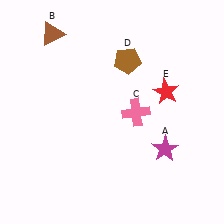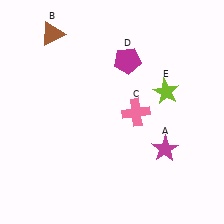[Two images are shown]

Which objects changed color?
D changed from brown to magenta. E changed from red to lime.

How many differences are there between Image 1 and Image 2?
There are 2 differences between the two images.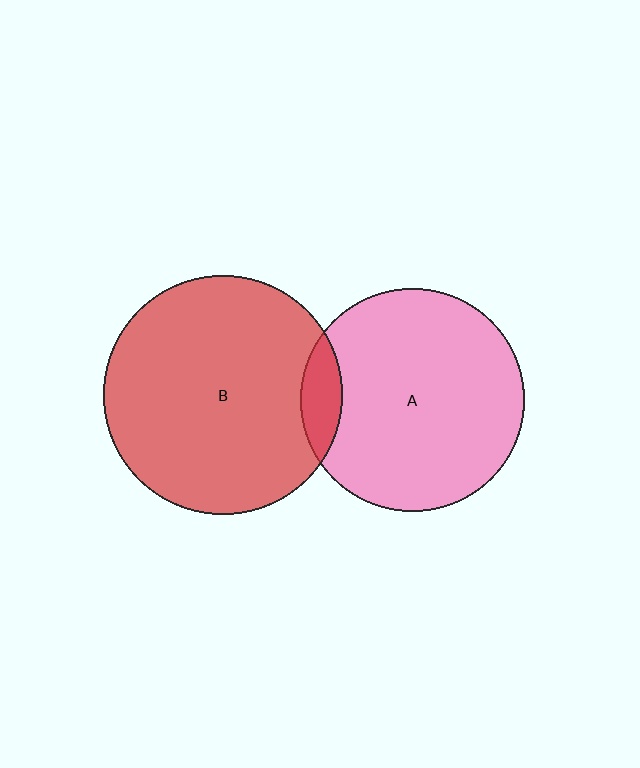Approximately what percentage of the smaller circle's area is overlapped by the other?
Approximately 10%.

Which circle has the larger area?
Circle B (red).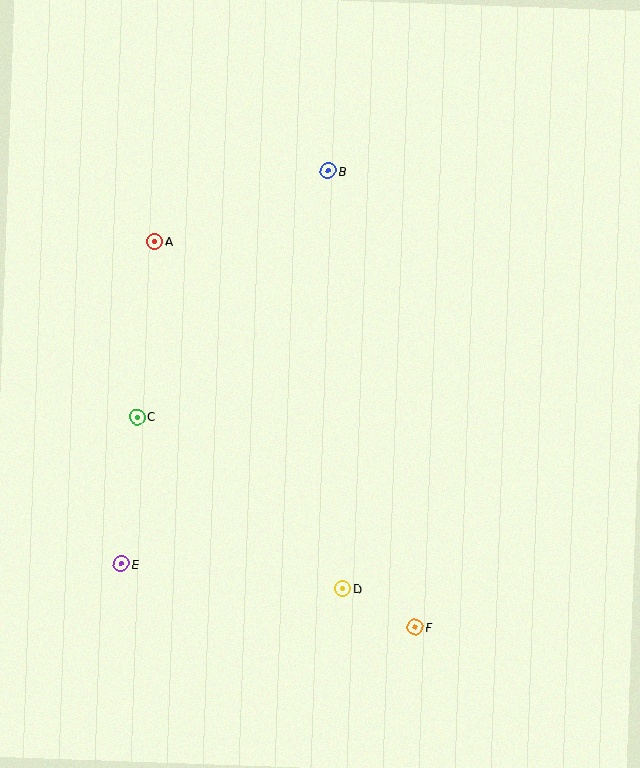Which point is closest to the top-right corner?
Point B is closest to the top-right corner.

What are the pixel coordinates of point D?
Point D is at (342, 589).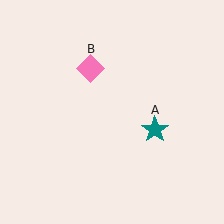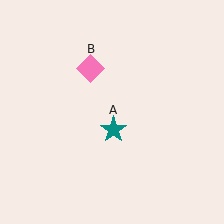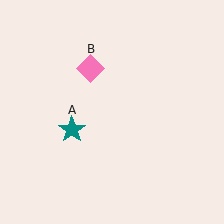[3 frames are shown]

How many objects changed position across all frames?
1 object changed position: teal star (object A).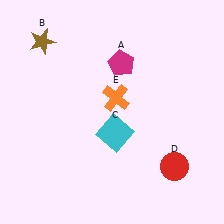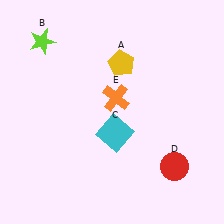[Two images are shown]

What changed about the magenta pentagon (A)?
In Image 1, A is magenta. In Image 2, it changed to yellow.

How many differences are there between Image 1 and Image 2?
There are 2 differences between the two images.